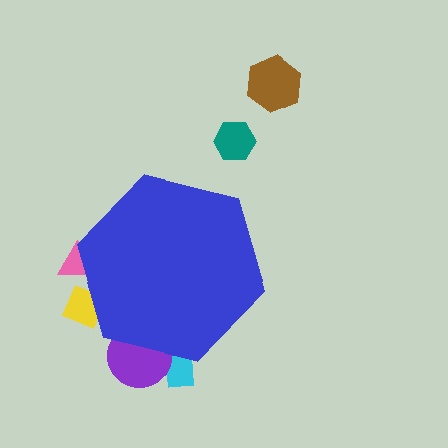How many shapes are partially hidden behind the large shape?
4 shapes are partially hidden.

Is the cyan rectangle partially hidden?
Yes, the cyan rectangle is partially hidden behind the blue hexagon.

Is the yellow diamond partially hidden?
Yes, the yellow diamond is partially hidden behind the blue hexagon.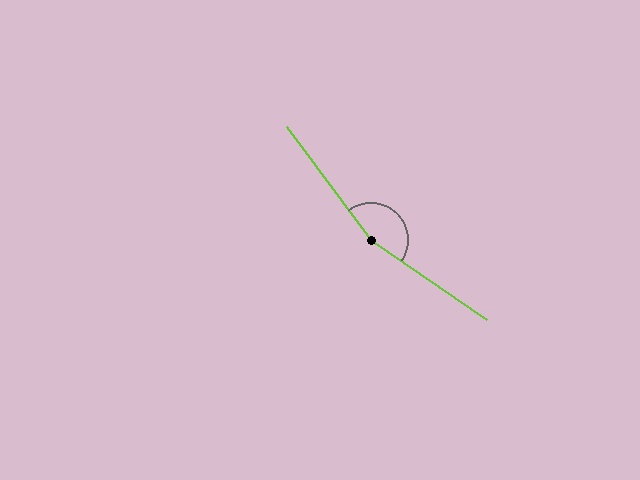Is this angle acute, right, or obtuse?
It is obtuse.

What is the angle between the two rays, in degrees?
Approximately 161 degrees.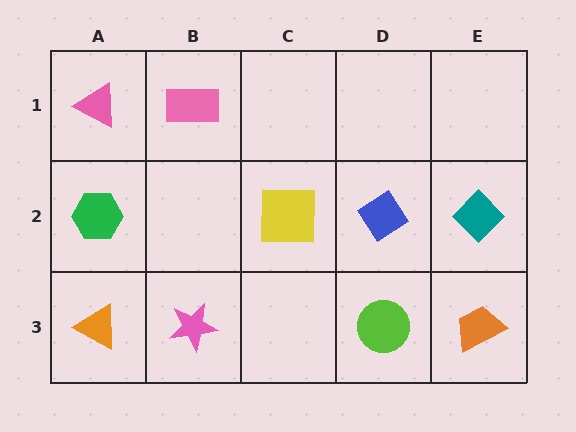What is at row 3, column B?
A pink star.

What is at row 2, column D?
A blue diamond.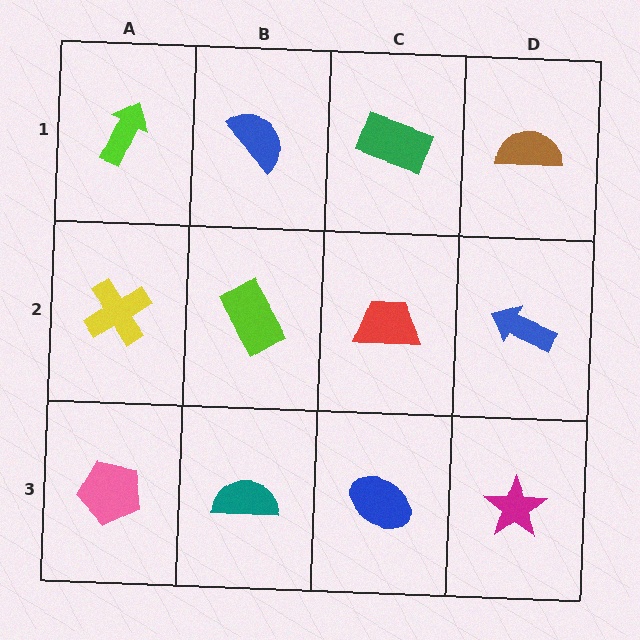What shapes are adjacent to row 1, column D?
A blue arrow (row 2, column D), a green rectangle (row 1, column C).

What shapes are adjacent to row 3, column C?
A red trapezoid (row 2, column C), a teal semicircle (row 3, column B), a magenta star (row 3, column D).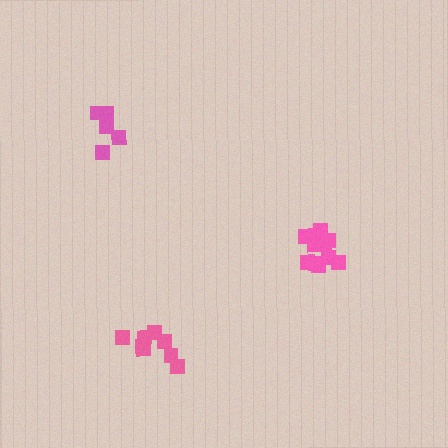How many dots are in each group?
Group 1: 11 dots, Group 2: 5 dots, Group 3: 8 dots (24 total).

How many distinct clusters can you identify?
There are 3 distinct clusters.